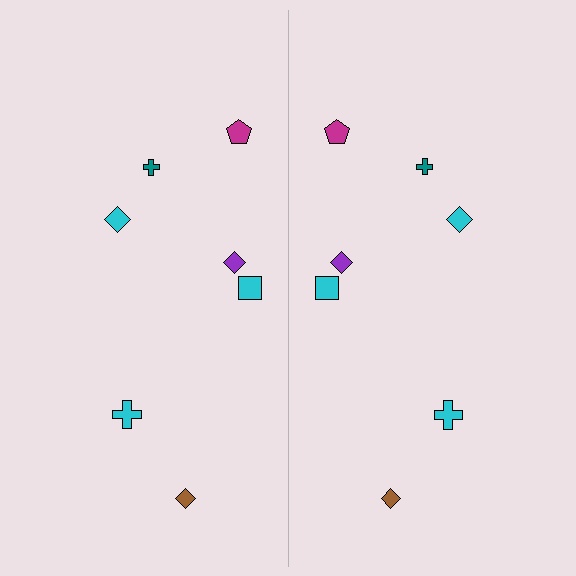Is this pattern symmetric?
Yes, this pattern has bilateral (reflection) symmetry.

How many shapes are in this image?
There are 14 shapes in this image.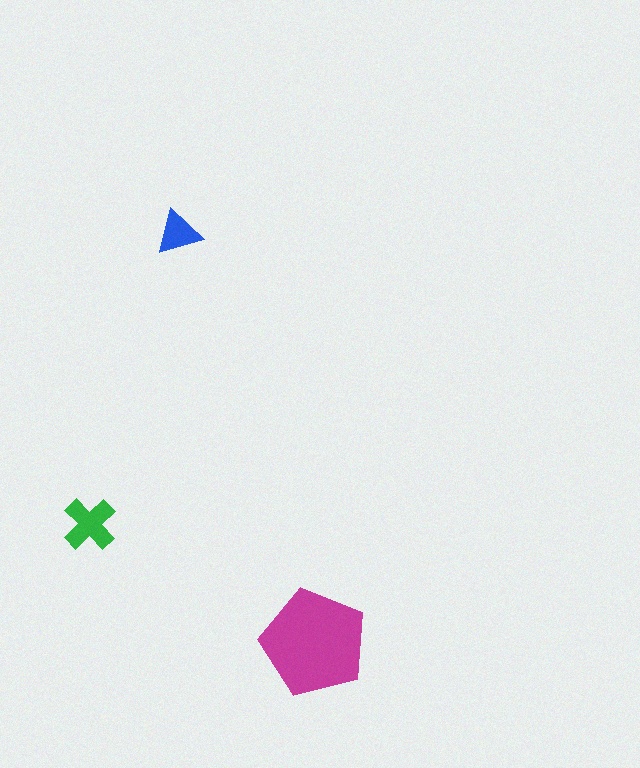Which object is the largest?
The magenta pentagon.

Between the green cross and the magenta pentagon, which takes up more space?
The magenta pentagon.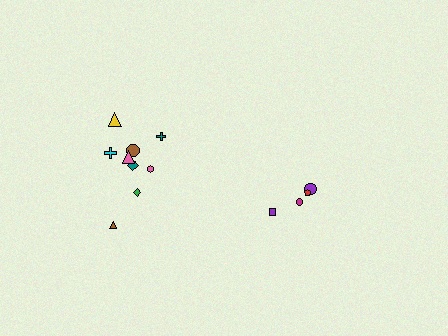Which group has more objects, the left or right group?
The left group.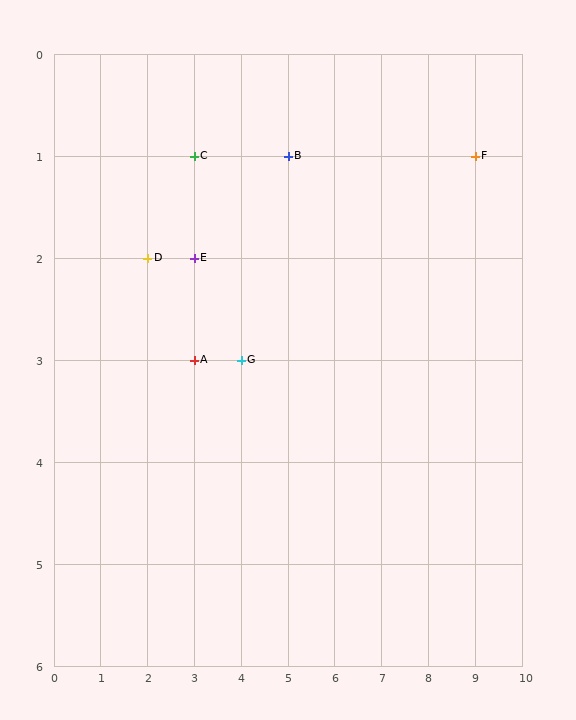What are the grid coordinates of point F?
Point F is at grid coordinates (9, 1).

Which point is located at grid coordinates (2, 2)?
Point D is at (2, 2).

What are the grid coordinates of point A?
Point A is at grid coordinates (3, 3).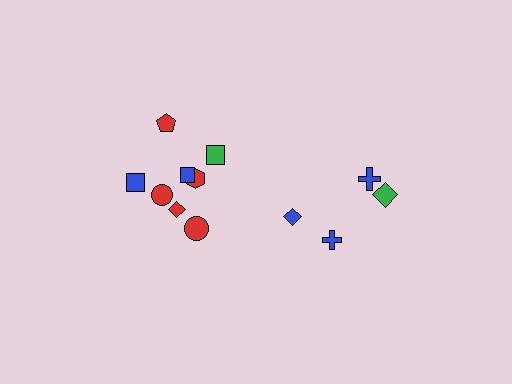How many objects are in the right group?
There are 4 objects.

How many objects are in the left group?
There are 8 objects.